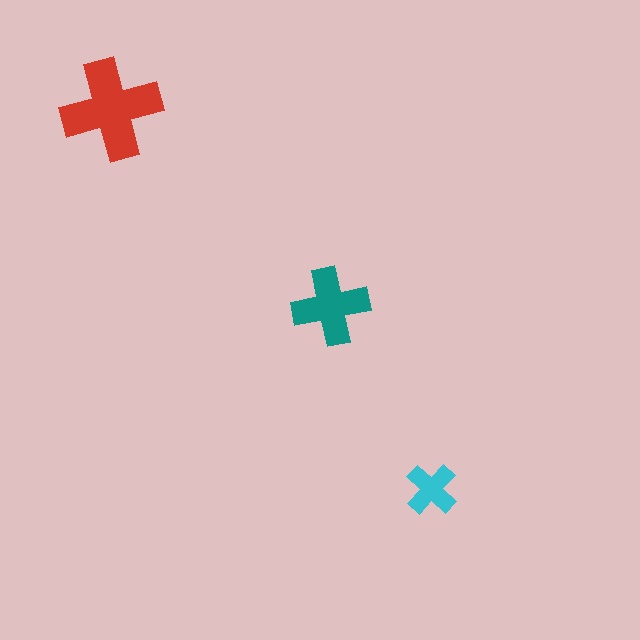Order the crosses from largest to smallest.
the red one, the teal one, the cyan one.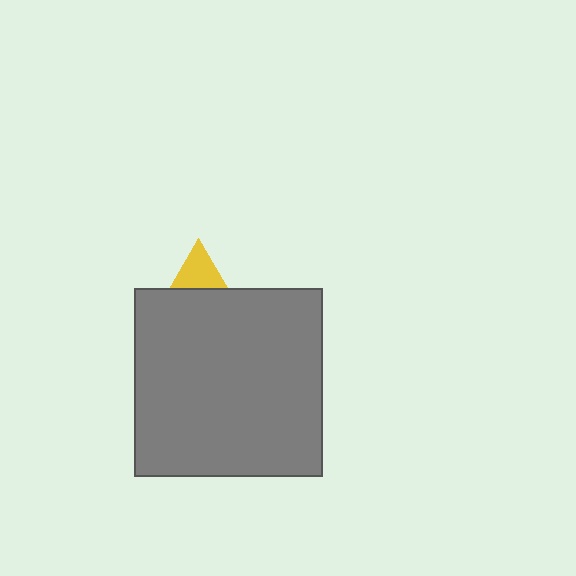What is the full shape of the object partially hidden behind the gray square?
The partially hidden object is a yellow triangle.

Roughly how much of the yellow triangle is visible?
A small part of it is visible (roughly 32%).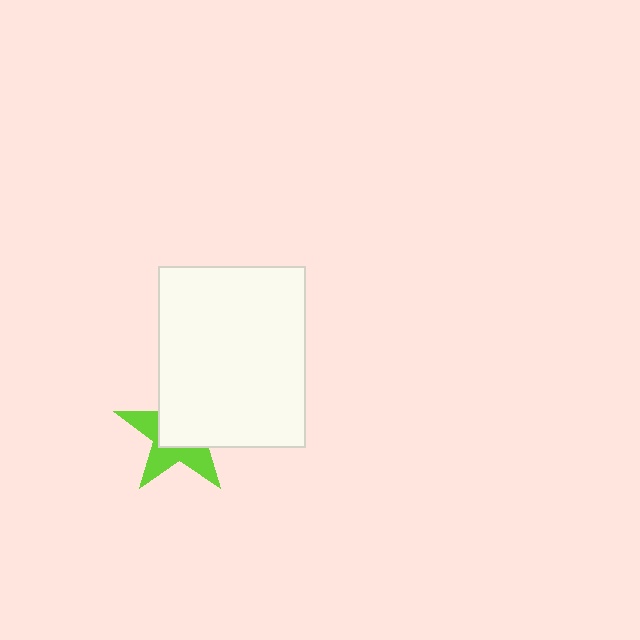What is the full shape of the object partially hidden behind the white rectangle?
The partially hidden object is a lime star.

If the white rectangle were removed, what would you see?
You would see the complete lime star.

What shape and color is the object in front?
The object in front is a white rectangle.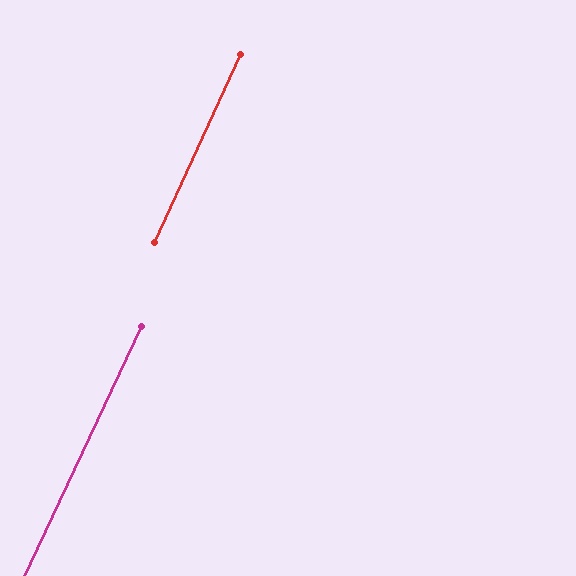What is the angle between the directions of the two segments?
Approximately 1 degree.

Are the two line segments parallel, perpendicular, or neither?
Parallel — their directions differ by only 0.7°.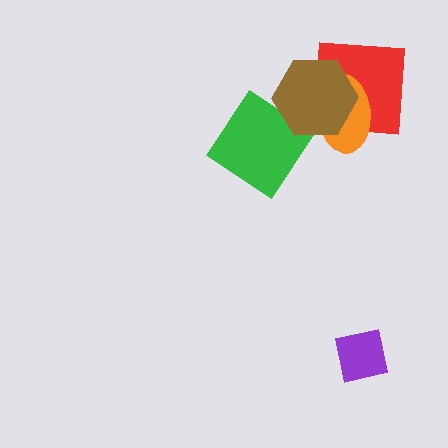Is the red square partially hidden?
Yes, it is partially covered by another shape.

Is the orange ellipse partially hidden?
Yes, it is partially covered by another shape.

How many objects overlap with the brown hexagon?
3 objects overlap with the brown hexagon.